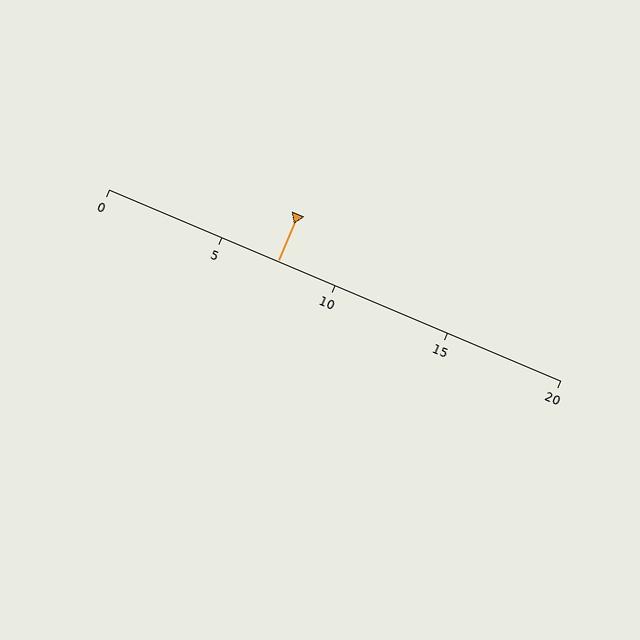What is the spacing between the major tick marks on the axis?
The major ticks are spaced 5 apart.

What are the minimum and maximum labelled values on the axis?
The axis runs from 0 to 20.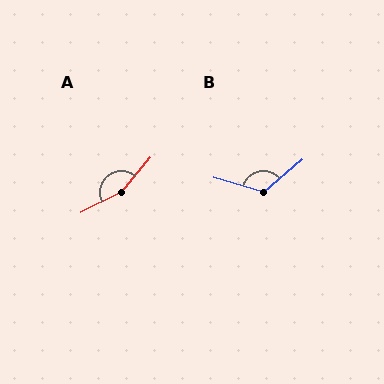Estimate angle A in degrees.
Approximately 156 degrees.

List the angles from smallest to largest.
B (123°), A (156°).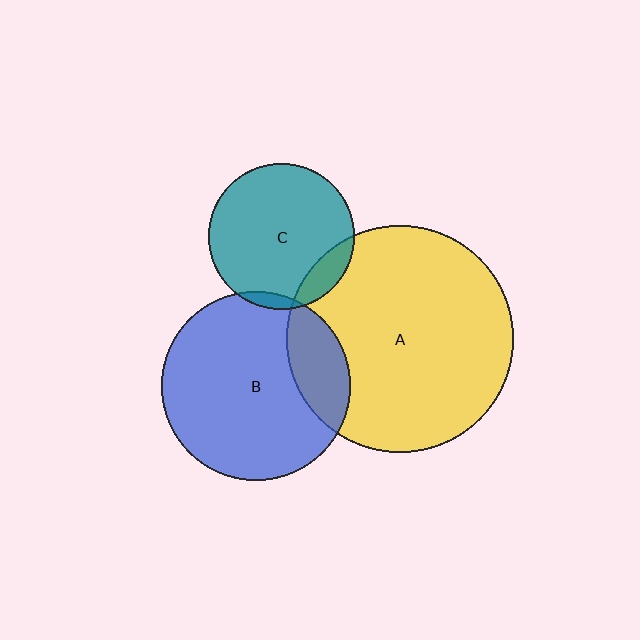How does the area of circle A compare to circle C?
Approximately 2.4 times.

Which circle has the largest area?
Circle A (yellow).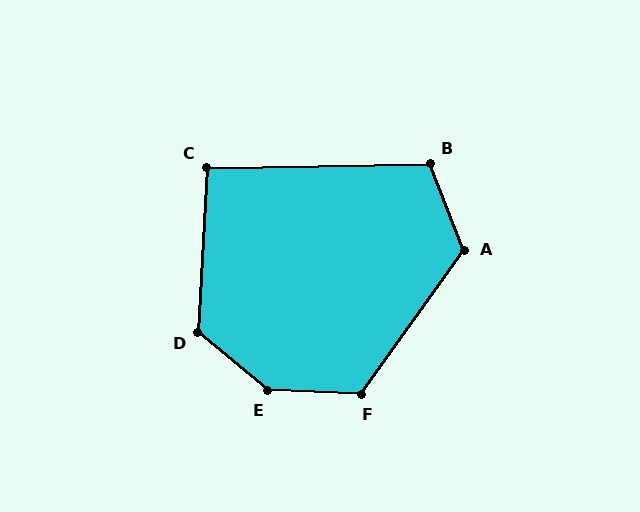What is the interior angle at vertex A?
Approximately 123 degrees (obtuse).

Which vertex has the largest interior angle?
E, at approximately 143 degrees.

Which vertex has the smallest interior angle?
C, at approximately 94 degrees.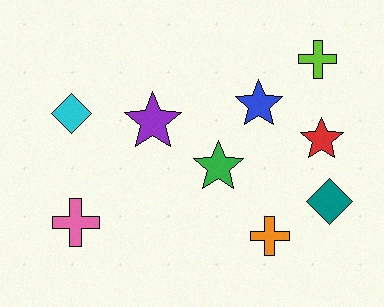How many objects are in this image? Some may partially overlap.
There are 9 objects.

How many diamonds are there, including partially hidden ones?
There are 2 diamonds.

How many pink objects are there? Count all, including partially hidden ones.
There is 1 pink object.